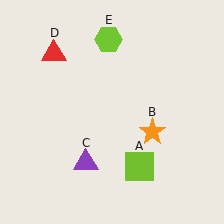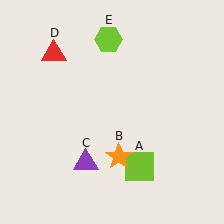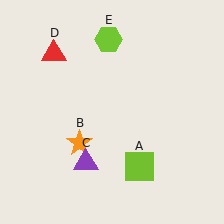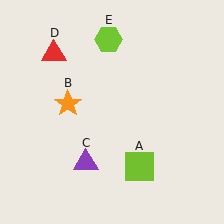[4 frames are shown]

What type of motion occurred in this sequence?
The orange star (object B) rotated clockwise around the center of the scene.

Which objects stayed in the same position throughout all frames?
Lime square (object A) and purple triangle (object C) and red triangle (object D) and lime hexagon (object E) remained stationary.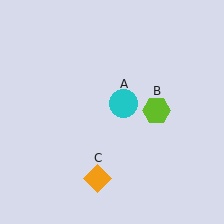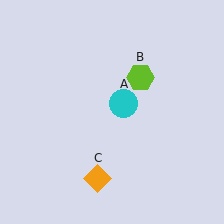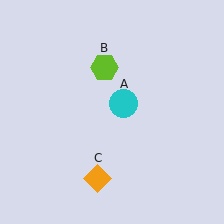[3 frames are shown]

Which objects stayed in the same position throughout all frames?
Cyan circle (object A) and orange diamond (object C) remained stationary.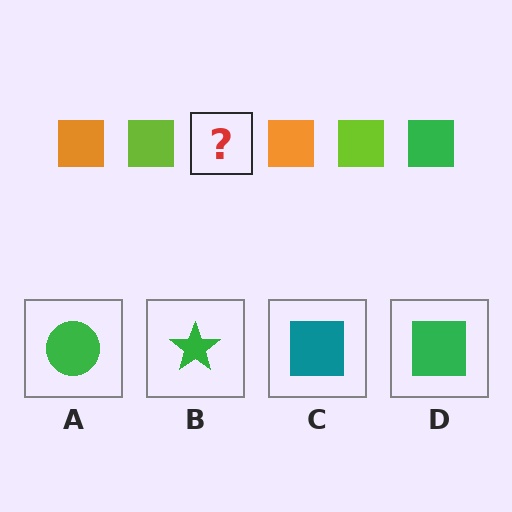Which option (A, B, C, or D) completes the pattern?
D.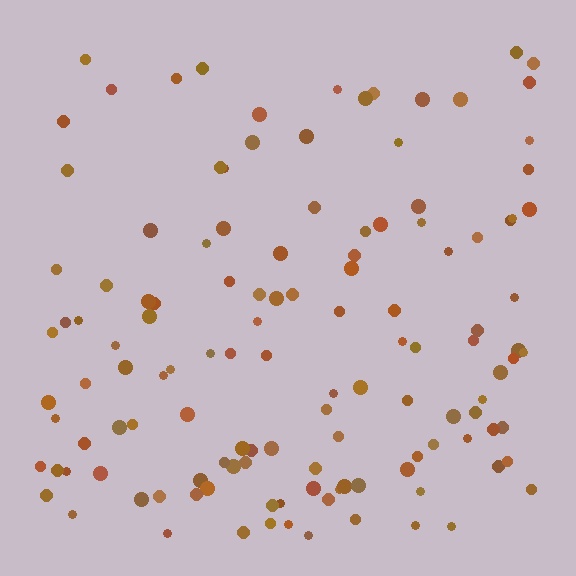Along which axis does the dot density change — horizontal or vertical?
Vertical.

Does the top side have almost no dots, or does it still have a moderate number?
Still a moderate number, just noticeably fewer than the bottom.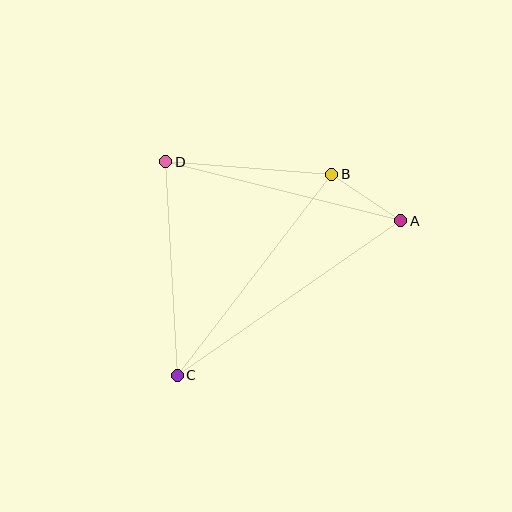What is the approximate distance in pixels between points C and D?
The distance between C and D is approximately 214 pixels.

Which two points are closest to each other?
Points A and B are closest to each other.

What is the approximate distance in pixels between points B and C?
The distance between B and C is approximately 254 pixels.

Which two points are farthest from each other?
Points A and C are farthest from each other.